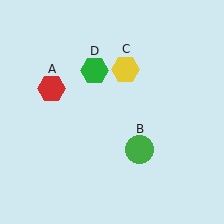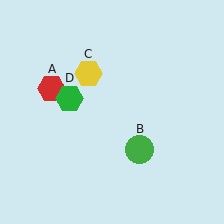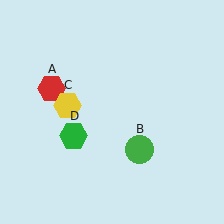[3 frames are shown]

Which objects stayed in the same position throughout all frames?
Red hexagon (object A) and green circle (object B) remained stationary.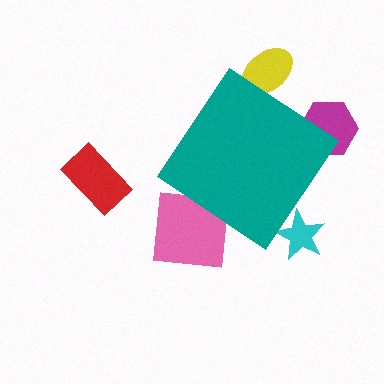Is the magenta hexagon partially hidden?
Yes, the magenta hexagon is partially hidden behind the teal diamond.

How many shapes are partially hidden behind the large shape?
4 shapes are partially hidden.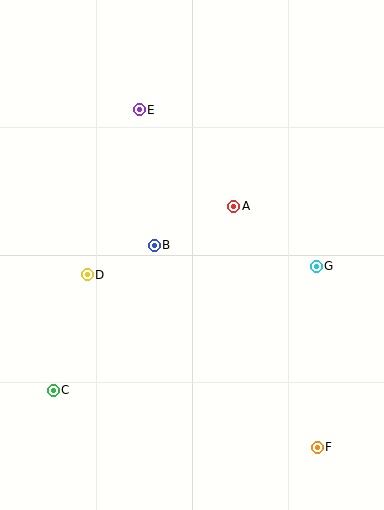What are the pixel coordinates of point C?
Point C is at (53, 390).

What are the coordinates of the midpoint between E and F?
The midpoint between E and F is at (228, 278).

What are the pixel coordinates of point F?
Point F is at (317, 447).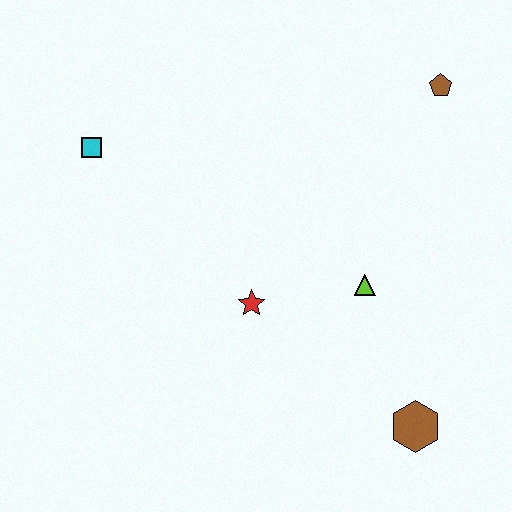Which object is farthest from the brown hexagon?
The cyan square is farthest from the brown hexagon.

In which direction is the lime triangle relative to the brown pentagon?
The lime triangle is below the brown pentagon.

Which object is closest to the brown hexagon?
The lime triangle is closest to the brown hexagon.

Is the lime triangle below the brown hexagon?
No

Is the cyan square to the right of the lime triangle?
No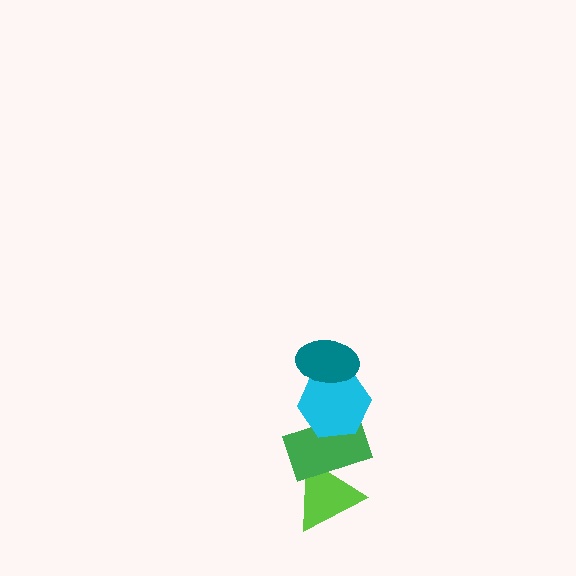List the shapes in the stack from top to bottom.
From top to bottom: the teal ellipse, the cyan hexagon, the green rectangle, the lime triangle.